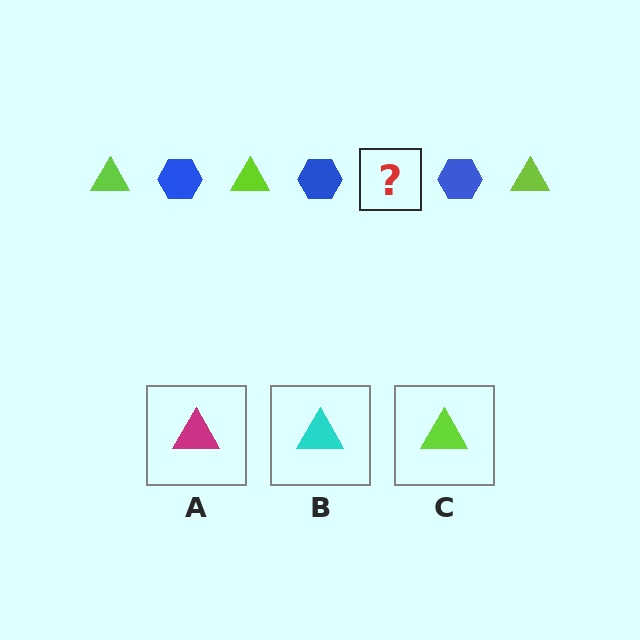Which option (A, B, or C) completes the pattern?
C.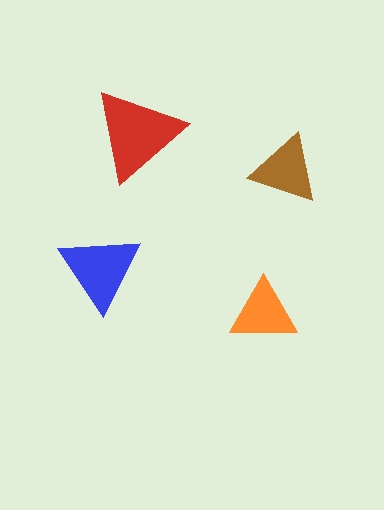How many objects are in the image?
There are 4 objects in the image.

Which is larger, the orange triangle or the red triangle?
The red one.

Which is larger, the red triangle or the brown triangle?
The red one.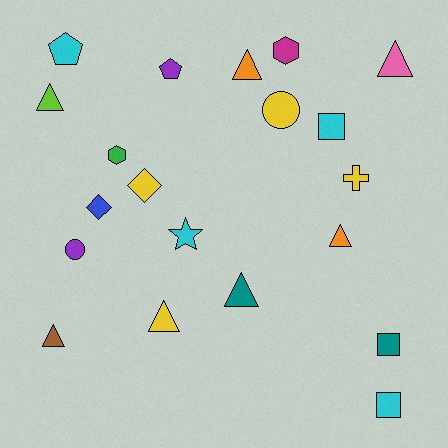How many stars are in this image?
There is 1 star.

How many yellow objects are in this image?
There are 4 yellow objects.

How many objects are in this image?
There are 20 objects.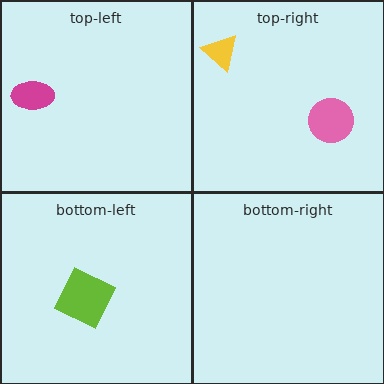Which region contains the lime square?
The bottom-left region.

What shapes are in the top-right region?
The yellow triangle, the pink circle.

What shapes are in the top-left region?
The magenta ellipse.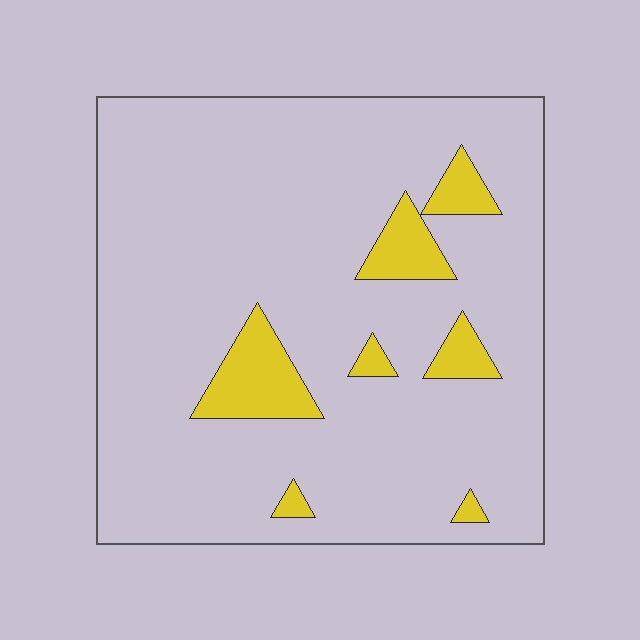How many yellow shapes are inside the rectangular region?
7.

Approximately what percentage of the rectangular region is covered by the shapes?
Approximately 10%.